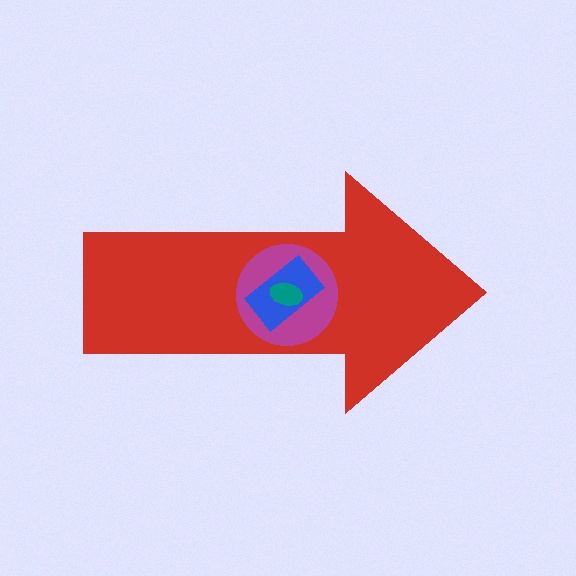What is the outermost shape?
The red arrow.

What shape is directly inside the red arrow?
The magenta circle.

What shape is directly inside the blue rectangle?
The teal ellipse.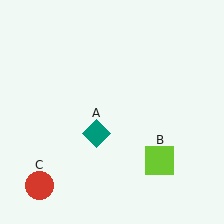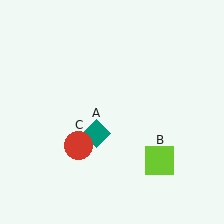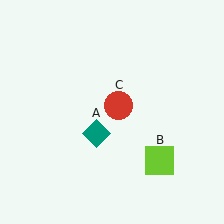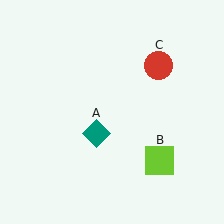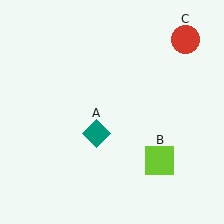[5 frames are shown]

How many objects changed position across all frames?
1 object changed position: red circle (object C).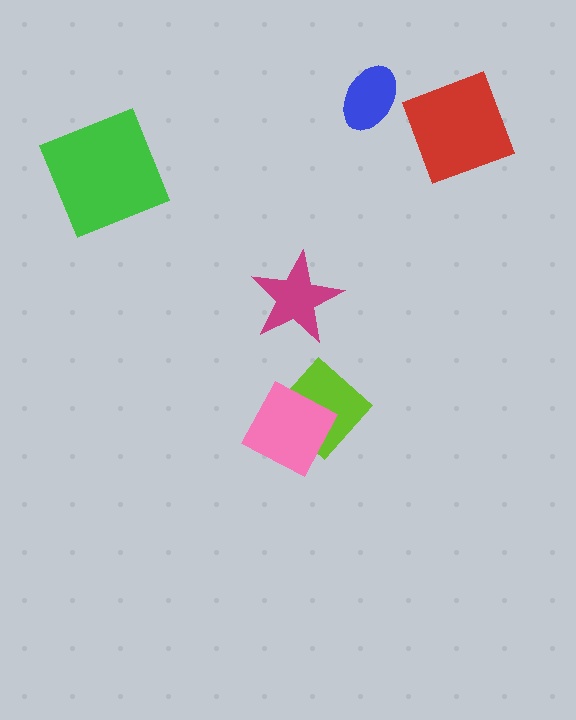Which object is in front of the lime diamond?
The pink square is in front of the lime diamond.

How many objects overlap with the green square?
0 objects overlap with the green square.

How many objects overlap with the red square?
0 objects overlap with the red square.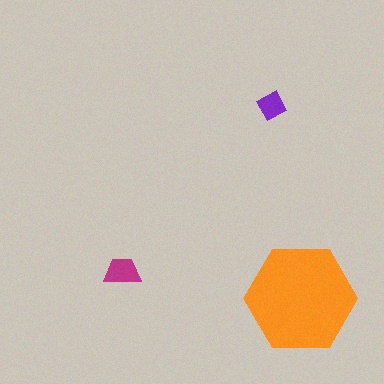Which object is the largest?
The orange hexagon.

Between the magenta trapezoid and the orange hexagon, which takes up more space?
The orange hexagon.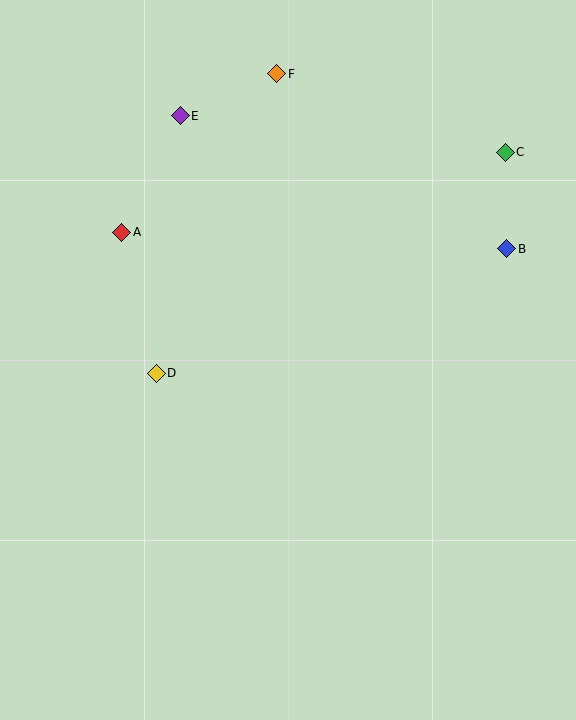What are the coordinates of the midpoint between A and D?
The midpoint between A and D is at (139, 303).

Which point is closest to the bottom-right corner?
Point B is closest to the bottom-right corner.